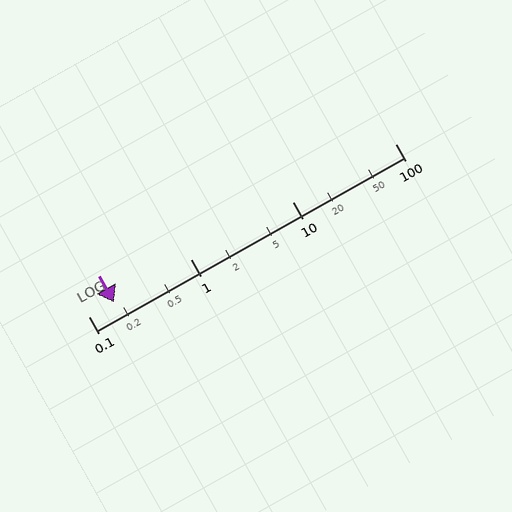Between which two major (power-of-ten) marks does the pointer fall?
The pointer is between 0.1 and 1.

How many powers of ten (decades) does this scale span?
The scale spans 3 decades, from 0.1 to 100.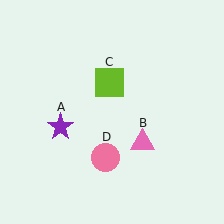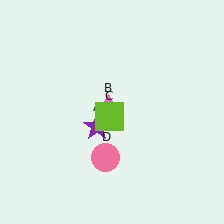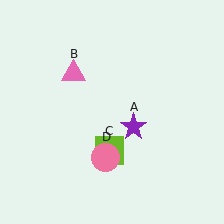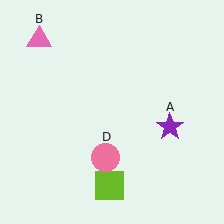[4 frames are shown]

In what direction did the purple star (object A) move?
The purple star (object A) moved right.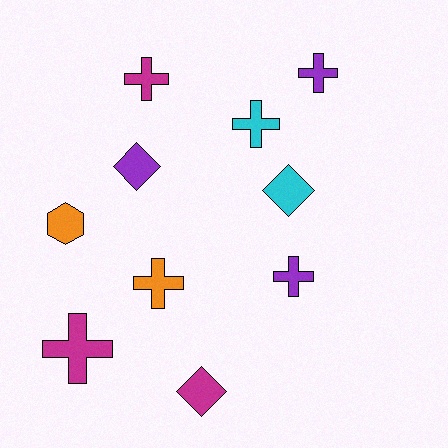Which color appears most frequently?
Magenta, with 3 objects.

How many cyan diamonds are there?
There is 1 cyan diamond.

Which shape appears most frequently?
Cross, with 6 objects.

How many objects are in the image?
There are 10 objects.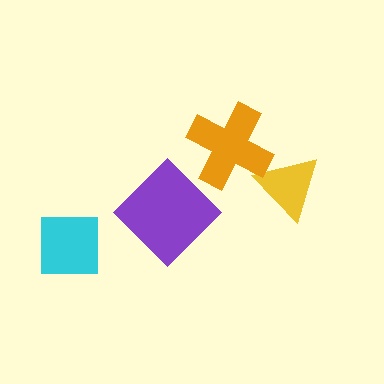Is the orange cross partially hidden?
No, no other shape covers it.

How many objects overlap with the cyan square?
0 objects overlap with the cyan square.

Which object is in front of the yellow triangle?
The orange cross is in front of the yellow triangle.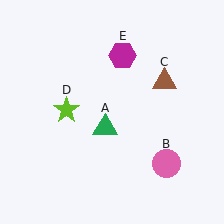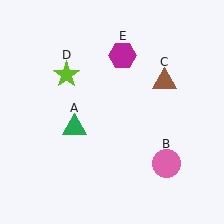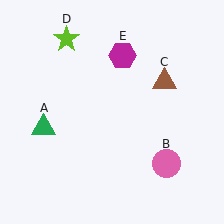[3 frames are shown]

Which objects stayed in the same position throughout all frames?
Pink circle (object B) and brown triangle (object C) and magenta hexagon (object E) remained stationary.